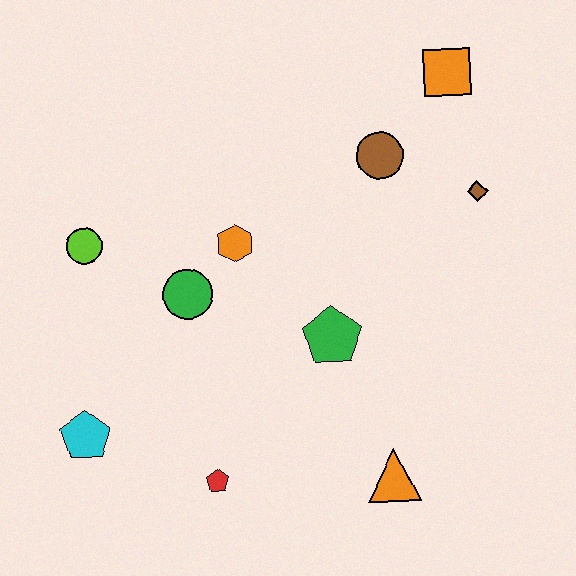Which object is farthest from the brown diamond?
The cyan pentagon is farthest from the brown diamond.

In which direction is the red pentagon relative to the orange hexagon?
The red pentagon is below the orange hexagon.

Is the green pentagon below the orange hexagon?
Yes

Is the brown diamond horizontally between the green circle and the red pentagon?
No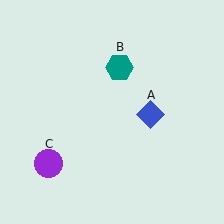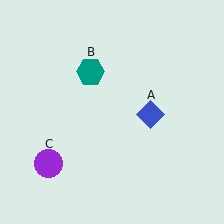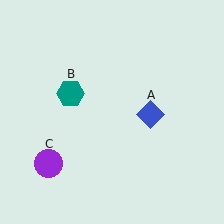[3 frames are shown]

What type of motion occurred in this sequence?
The teal hexagon (object B) rotated counterclockwise around the center of the scene.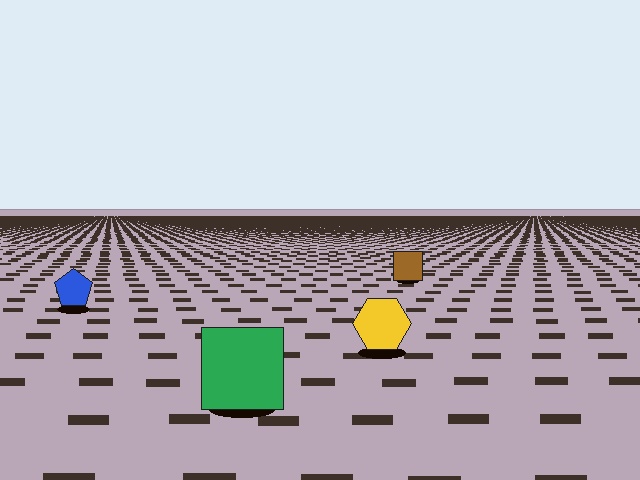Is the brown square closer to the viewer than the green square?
No. The green square is closer — you can tell from the texture gradient: the ground texture is coarser near it.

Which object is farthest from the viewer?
The brown square is farthest from the viewer. It appears smaller and the ground texture around it is denser.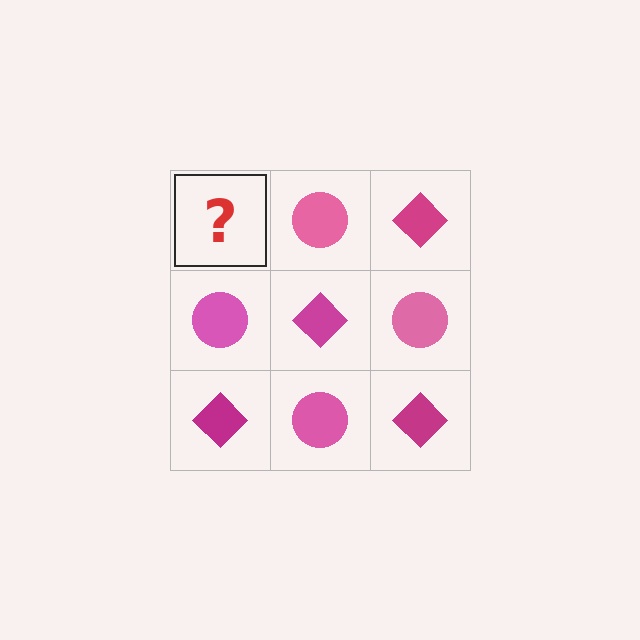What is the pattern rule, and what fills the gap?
The rule is that it alternates magenta diamond and pink circle in a checkerboard pattern. The gap should be filled with a magenta diamond.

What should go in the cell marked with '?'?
The missing cell should contain a magenta diamond.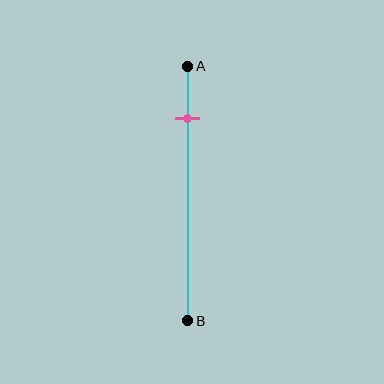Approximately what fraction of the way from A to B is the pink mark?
The pink mark is approximately 20% of the way from A to B.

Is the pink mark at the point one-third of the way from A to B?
No, the mark is at about 20% from A, not at the 33% one-third point.